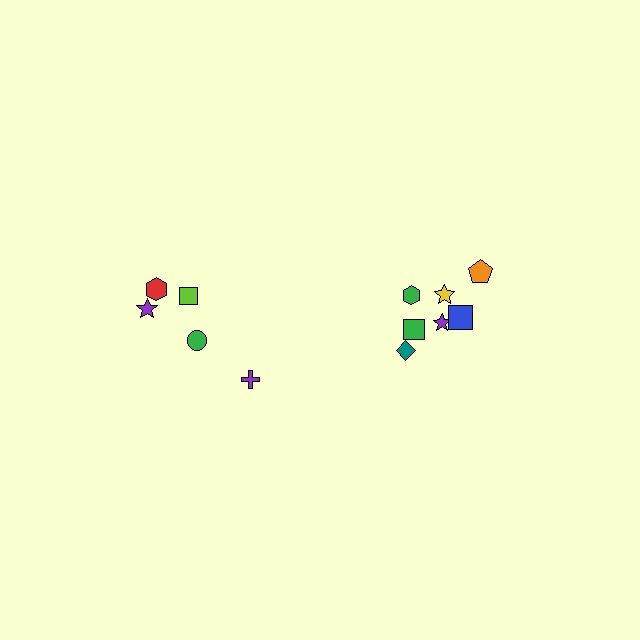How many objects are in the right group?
There are 7 objects.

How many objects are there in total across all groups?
There are 12 objects.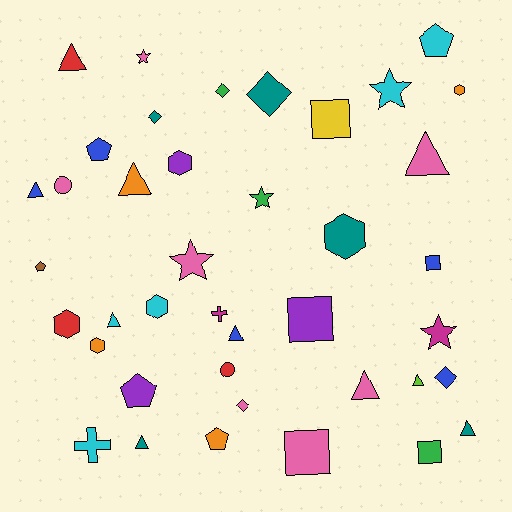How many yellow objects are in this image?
There is 1 yellow object.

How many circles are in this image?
There are 2 circles.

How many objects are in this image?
There are 40 objects.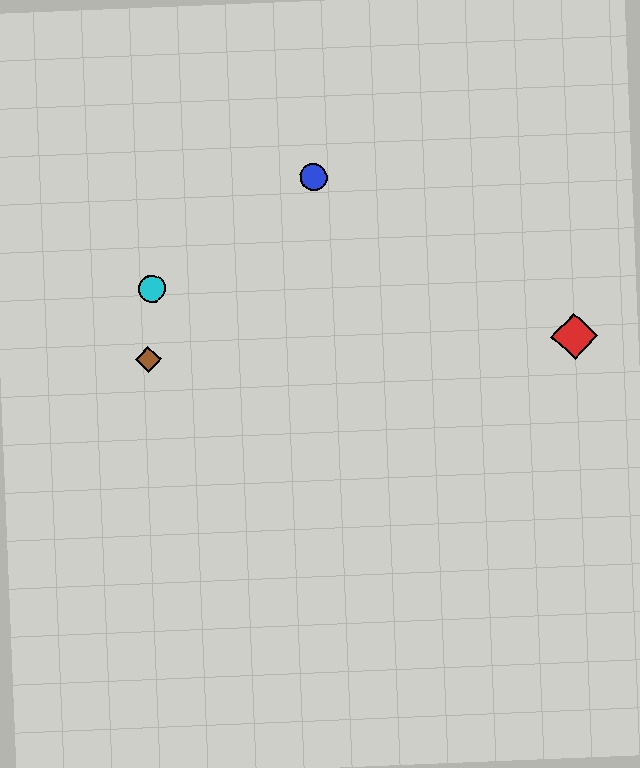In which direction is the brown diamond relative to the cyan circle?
The brown diamond is below the cyan circle.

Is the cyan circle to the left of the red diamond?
Yes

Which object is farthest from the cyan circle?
The red diamond is farthest from the cyan circle.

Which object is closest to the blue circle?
The cyan circle is closest to the blue circle.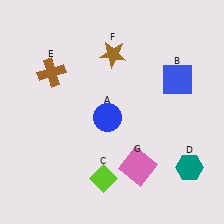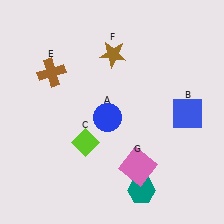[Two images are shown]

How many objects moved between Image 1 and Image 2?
3 objects moved between the two images.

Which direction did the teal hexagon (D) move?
The teal hexagon (D) moved left.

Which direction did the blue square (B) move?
The blue square (B) moved down.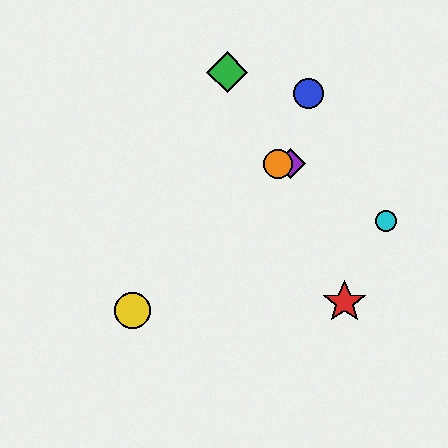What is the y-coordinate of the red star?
The red star is at y≈302.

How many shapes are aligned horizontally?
2 shapes (the purple diamond, the orange circle) are aligned horizontally.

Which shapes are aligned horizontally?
The purple diamond, the orange circle are aligned horizontally.